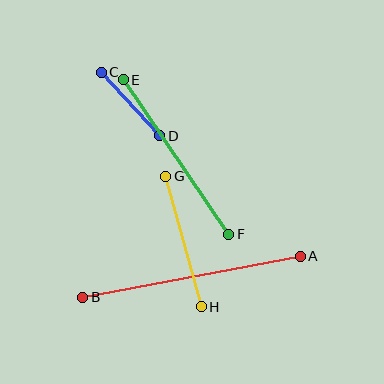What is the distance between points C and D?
The distance is approximately 86 pixels.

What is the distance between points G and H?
The distance is approximately 135 pixels.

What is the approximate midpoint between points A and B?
The midpoint is at approximately (192, 277) pixels.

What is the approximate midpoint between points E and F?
The midpoint is at approximately (176, 157) pixels.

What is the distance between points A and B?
The distance is approximately 221 pixels.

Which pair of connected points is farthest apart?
Points A and B are farthest apart.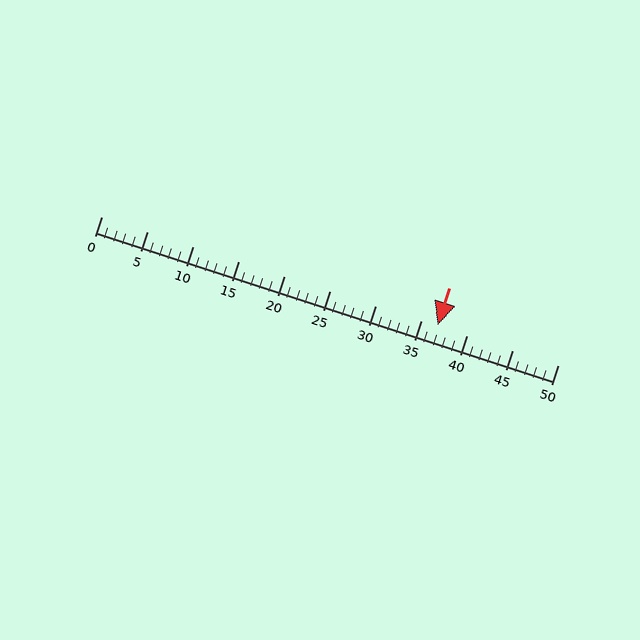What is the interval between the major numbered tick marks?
The major tick marks are spaced 5 units apart.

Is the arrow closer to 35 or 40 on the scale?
The arrow is closer to 35.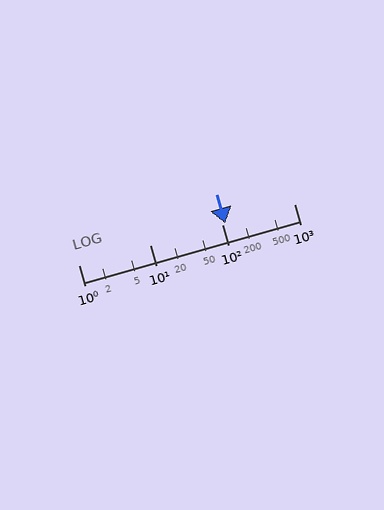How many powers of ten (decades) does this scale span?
The scale spans 3 decades, from 1 to 1000.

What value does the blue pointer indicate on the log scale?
The pointer indicates approximately 110.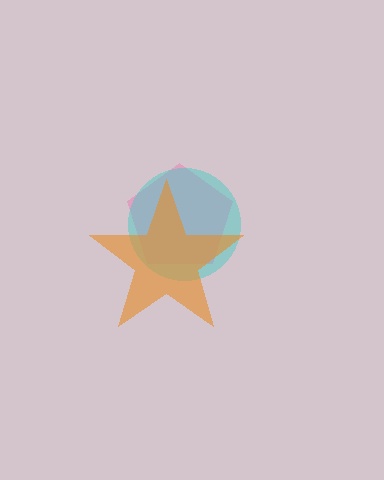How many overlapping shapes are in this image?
There are 3 overlapping shapes in the image.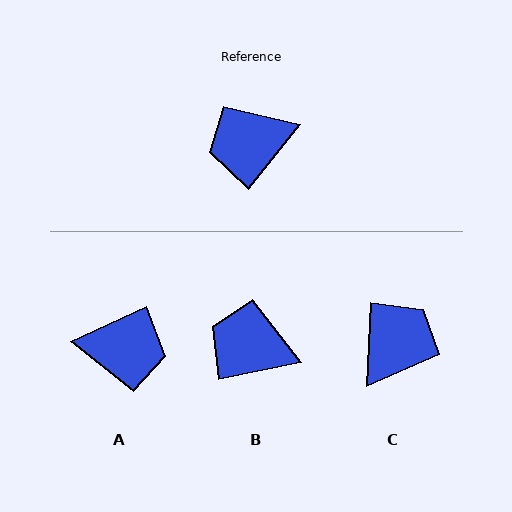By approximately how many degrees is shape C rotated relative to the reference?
Approximately 144 degrees clockwise.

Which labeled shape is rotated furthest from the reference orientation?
A, about 154 degrees away.